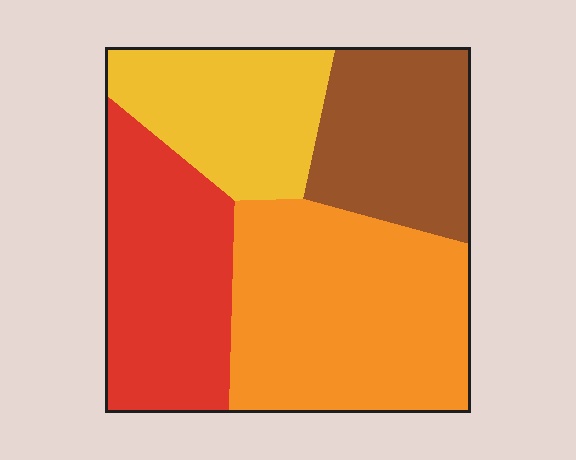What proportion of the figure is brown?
Brown takes up about one fifth (1/5) of the figure.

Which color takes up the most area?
Orange, at roughly 35%.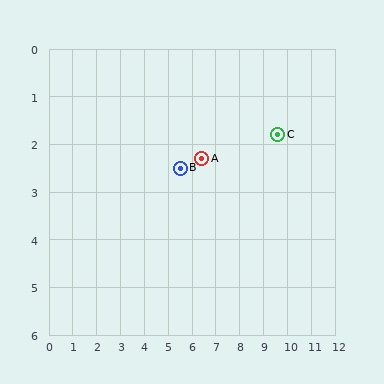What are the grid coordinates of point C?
Point C is at approximately (9.6, 1.8).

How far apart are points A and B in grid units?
Points A and B are about 0.9 grid units apart.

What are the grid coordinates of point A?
Point A is at approximately (6.4, 2.3).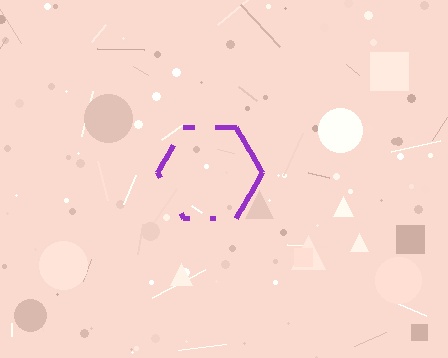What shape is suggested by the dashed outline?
The dashed outline suggests a hexagon.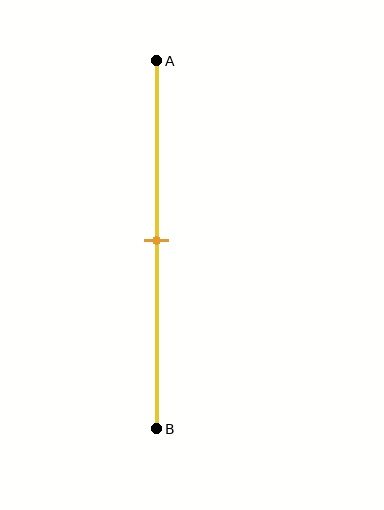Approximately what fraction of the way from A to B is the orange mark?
The orange mark is approximately 50% of the way from A to B.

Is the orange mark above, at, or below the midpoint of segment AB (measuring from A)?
The orange mark is approximately at the midpoint of segment AB.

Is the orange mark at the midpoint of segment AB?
Yes, the mark is approximately at the midpoint.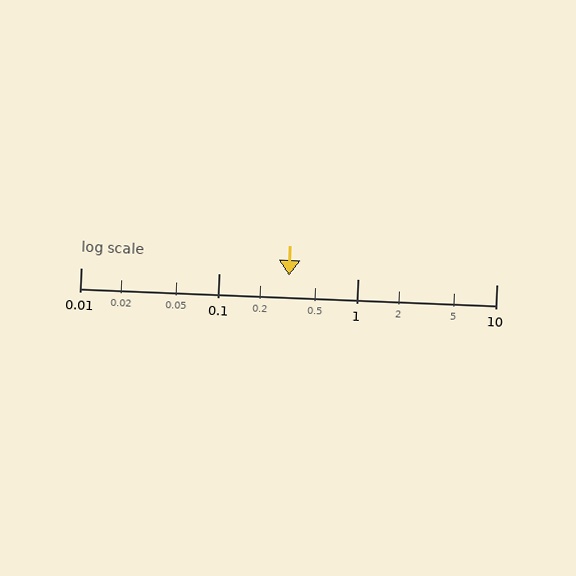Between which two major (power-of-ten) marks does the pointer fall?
The pointer is between 0.1 and 1.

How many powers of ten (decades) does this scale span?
The scale spans 3 decades, from 0.01 to 10.